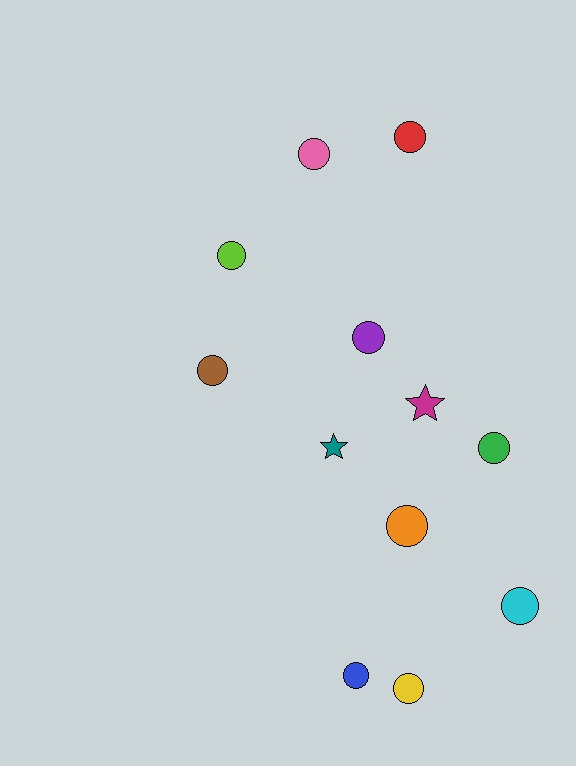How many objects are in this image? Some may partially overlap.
There are 12 objects.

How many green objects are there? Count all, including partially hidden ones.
There is 1 green object.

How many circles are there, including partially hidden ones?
There are 10 circles.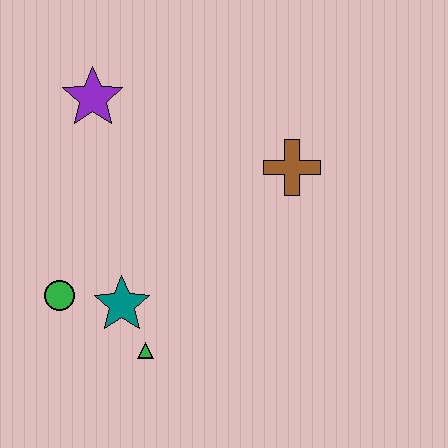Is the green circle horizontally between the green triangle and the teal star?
No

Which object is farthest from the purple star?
The green triangle is farthest from the purple star.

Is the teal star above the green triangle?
Yes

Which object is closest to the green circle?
The teal star is closest to the green circle.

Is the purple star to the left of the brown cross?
Yes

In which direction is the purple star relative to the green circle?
The purple star is above the green circle.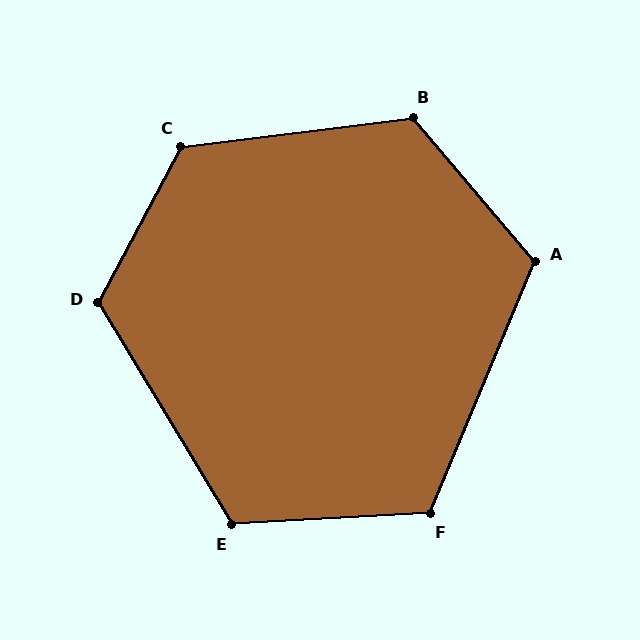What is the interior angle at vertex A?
Approximately 117 degrees (obtuse).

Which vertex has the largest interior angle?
C, at approximately 125 degrees.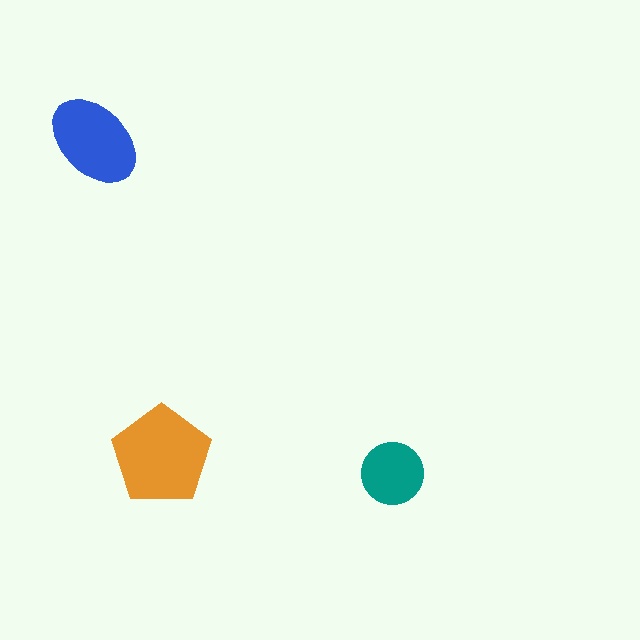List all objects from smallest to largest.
The teal circle, the blue ellipse, the orange pentagon.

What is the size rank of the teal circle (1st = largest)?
3rd.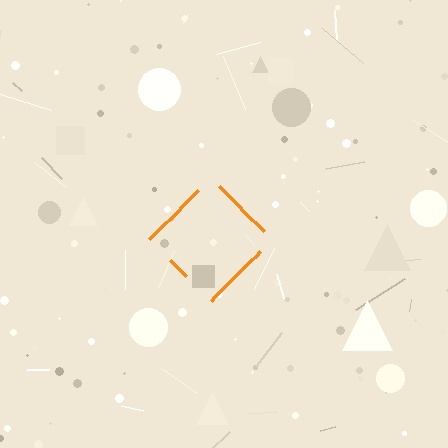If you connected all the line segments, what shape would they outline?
They would outline a diamond.